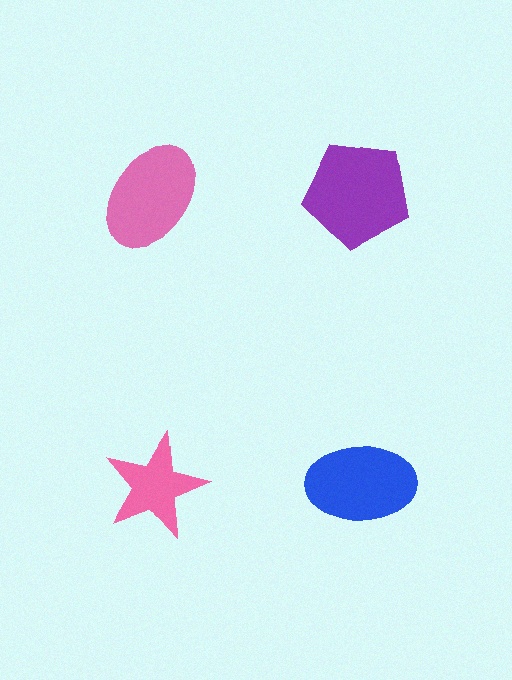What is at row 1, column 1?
A pink ellipse.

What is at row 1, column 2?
A purple pentagon.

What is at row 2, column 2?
A blue ellipse.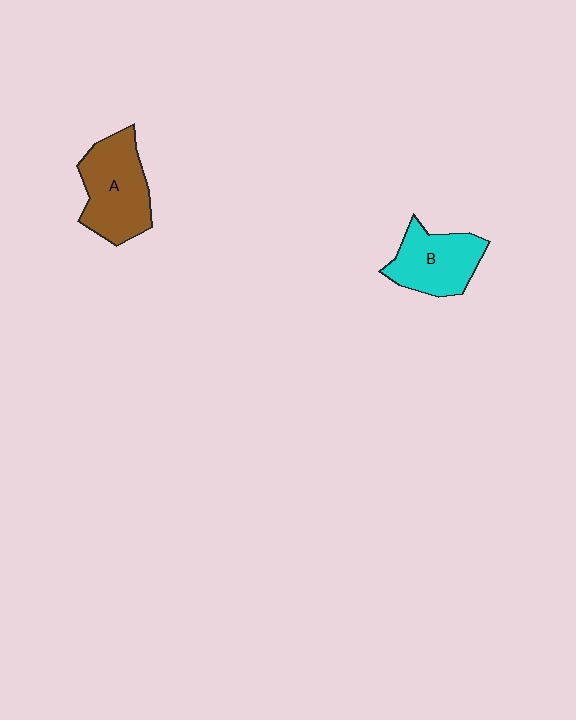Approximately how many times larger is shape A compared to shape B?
Approximately 1.2 times.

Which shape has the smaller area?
Shape B (cyan).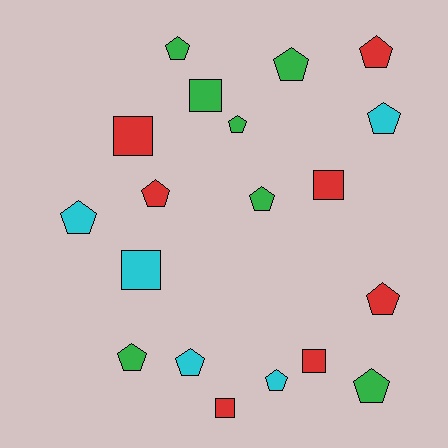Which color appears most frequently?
Red, with 7 objects.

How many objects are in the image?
There are 19 objects.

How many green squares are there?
There is 1 green square.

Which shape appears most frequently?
Pentagon, with 13 objects.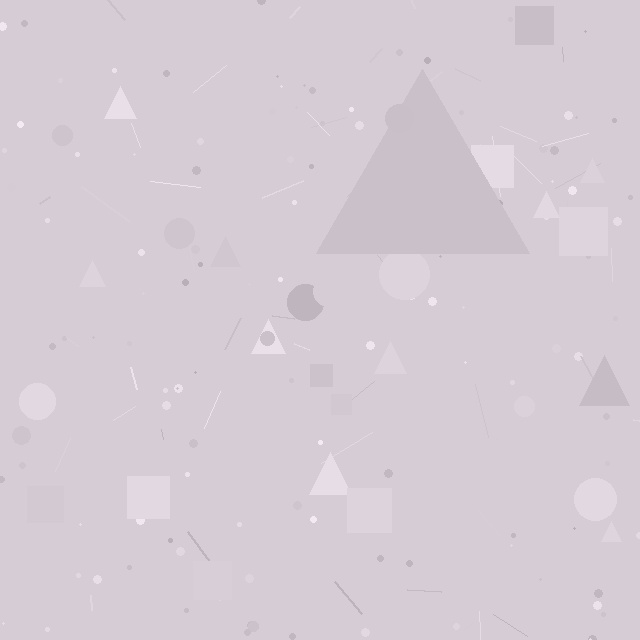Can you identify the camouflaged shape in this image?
The camouflaged shape is a triangle.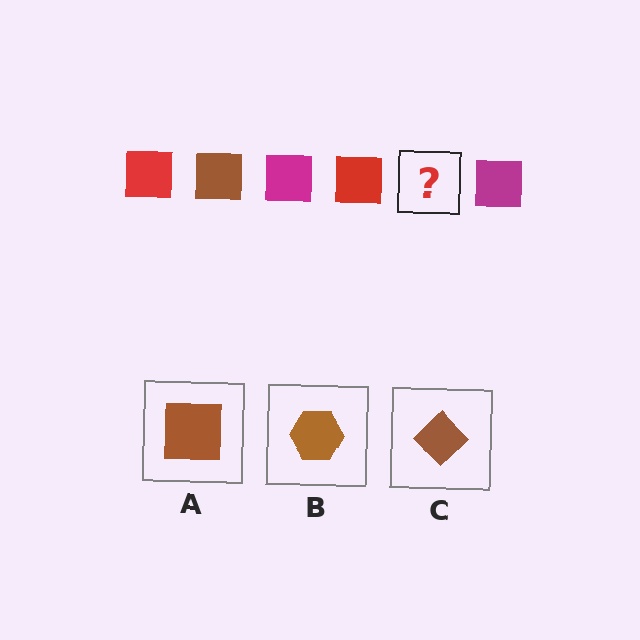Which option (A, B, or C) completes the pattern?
A.